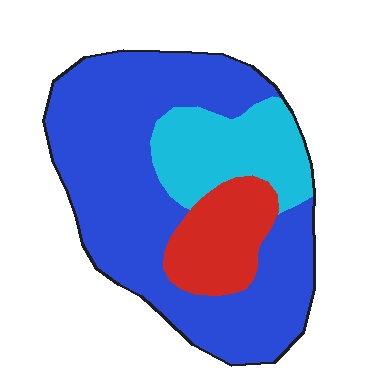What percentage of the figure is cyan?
Cyan takes up about one fifth (1/5) of the figure.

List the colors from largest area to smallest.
From largest to smallest: blue, cyan, red.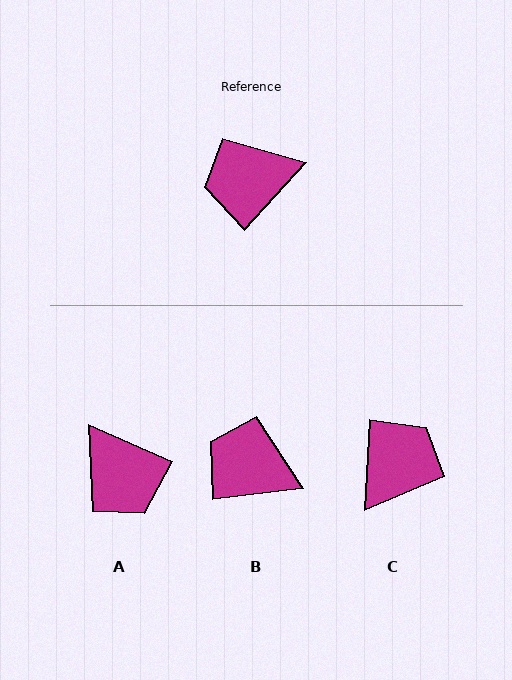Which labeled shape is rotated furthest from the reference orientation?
C, about 141 degrees away.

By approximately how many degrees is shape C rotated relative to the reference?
Approximately 141 degrees clockwise.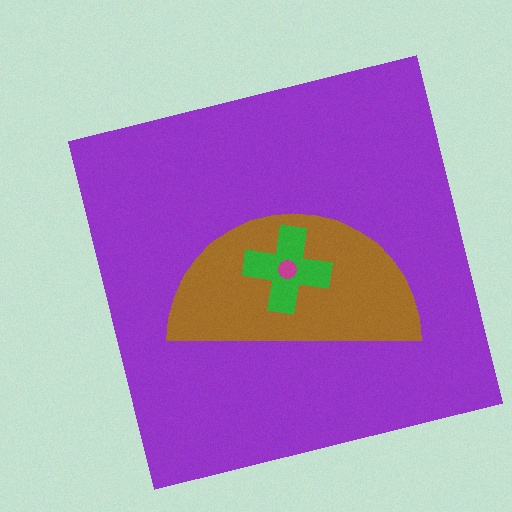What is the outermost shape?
The purple square.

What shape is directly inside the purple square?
The brown semicircle.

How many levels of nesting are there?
4.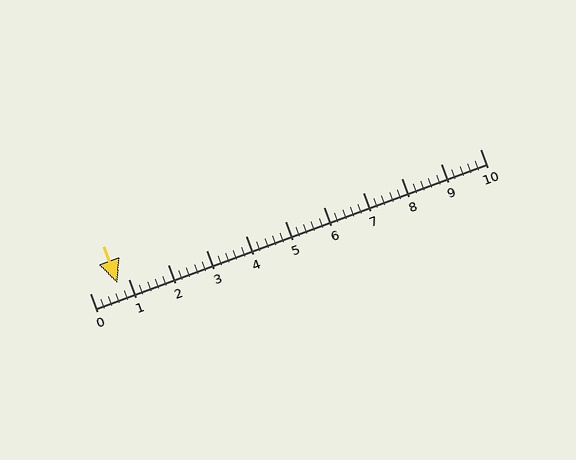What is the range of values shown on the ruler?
The ruler shows values from 0 to 10.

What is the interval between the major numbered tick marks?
The major tick marks are spaced 1 units apart.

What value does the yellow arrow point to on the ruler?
The yellow arrow points to approximately 0.7.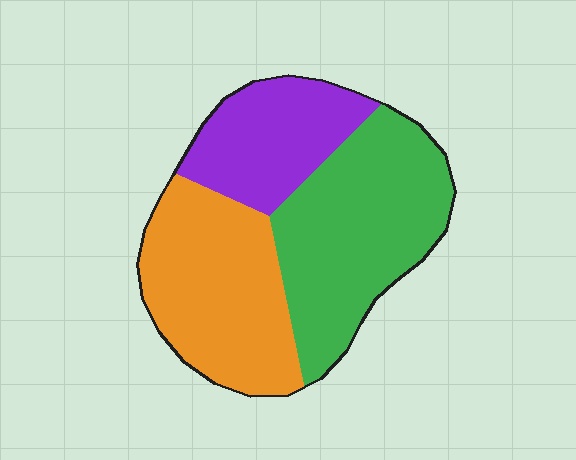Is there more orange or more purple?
Orange.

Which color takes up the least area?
Purple, at roughly 25%.